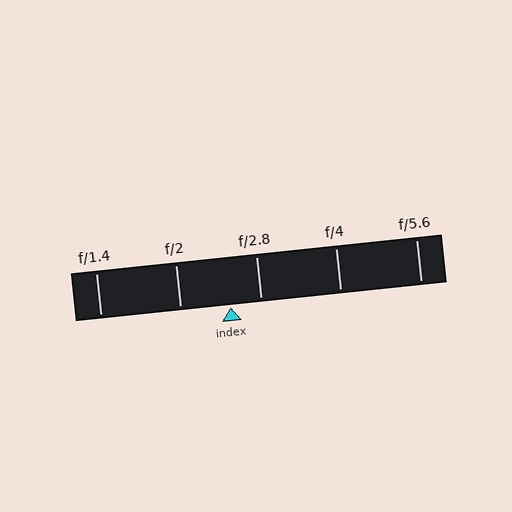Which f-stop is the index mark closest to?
The index mark is closest to f/2.8.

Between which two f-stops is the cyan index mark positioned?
The index mark is between f/2 and f/2.8.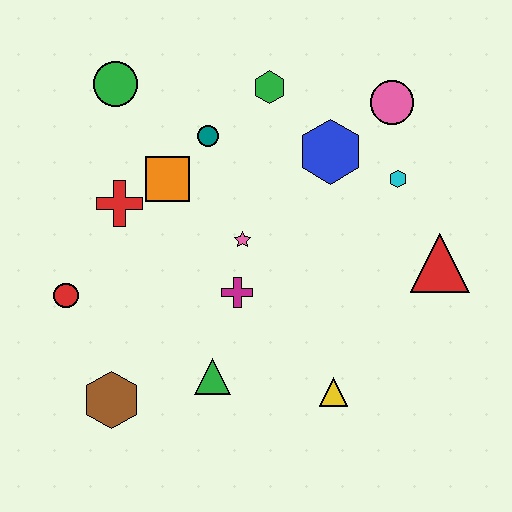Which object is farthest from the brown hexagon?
The pink circle is farthest from the brown hexagon.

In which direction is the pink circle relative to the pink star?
The pink circle is to the right of the pink star.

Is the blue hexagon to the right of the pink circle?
No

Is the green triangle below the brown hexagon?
No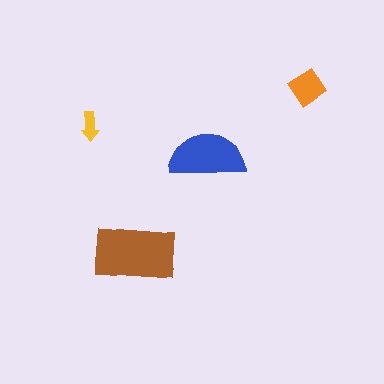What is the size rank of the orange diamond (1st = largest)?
3rd.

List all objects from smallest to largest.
The yellow arrow, the orange diamond, the blue semicircle, the brown rectangle.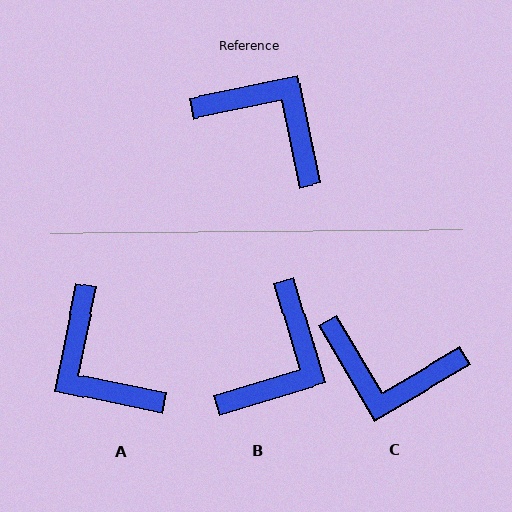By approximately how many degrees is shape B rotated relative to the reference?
Approximately 85 degrees clockwise.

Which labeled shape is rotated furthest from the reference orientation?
C, about 161 degrees away.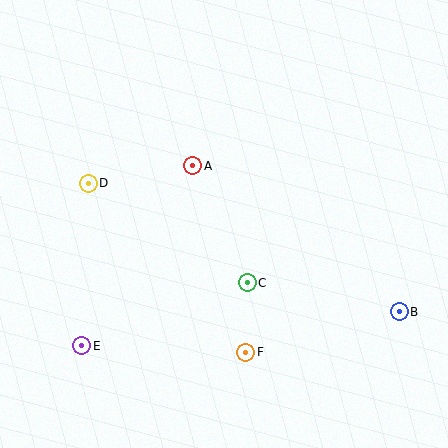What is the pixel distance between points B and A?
The distance between B and A is 253 pixels.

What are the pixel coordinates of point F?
Point F is at (246, 352).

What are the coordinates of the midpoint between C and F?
The midpoint between C and F is at (246, 318).